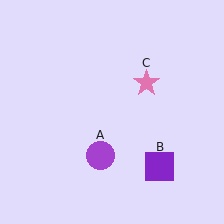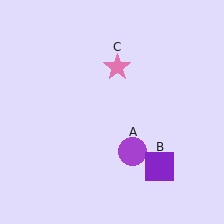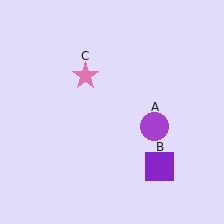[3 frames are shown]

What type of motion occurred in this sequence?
The purple circle (object A), pink star (object C) rotated counterclockwise around the center of the scene.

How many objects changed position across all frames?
2 objects changed position: purple circle (object A), pink star (object C).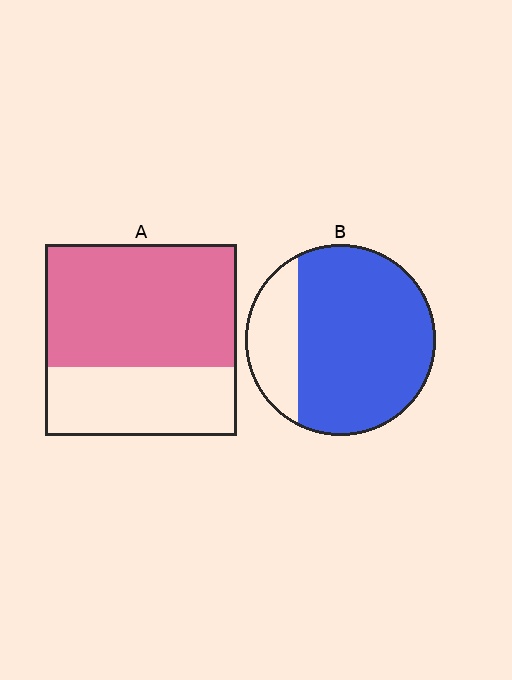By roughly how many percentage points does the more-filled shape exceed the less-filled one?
By roughly 15 percentage points (B over A).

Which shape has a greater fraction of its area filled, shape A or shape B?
Shape B.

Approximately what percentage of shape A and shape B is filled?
A is approximately 65% and B is approximately 75%.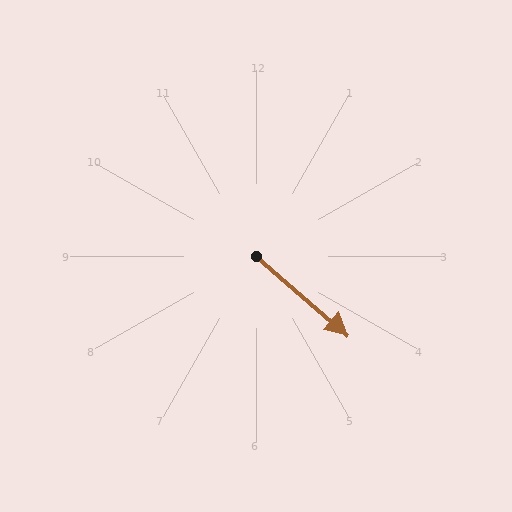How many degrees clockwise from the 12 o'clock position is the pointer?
Approximately 131 degrees.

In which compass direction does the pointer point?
Southeast.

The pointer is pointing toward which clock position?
Roughly 4 o'clock.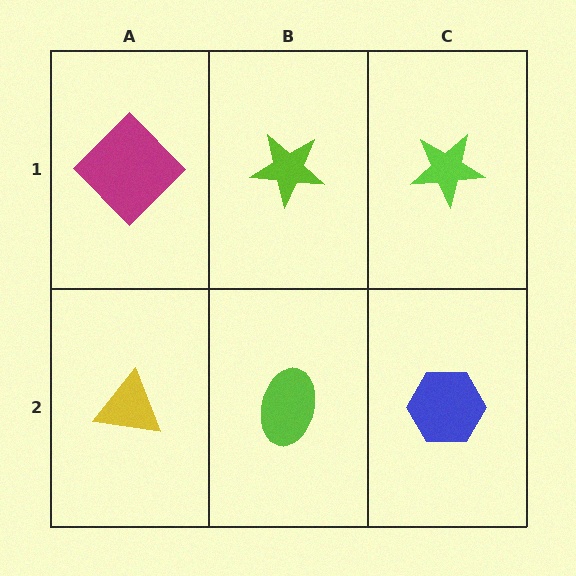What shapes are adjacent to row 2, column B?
A lime star (row 1, column B), a yellow triangle (row 2, column A), a blue hexagon (row 2, column C).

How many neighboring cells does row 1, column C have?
2.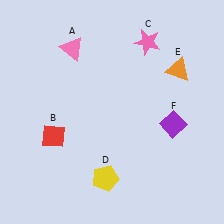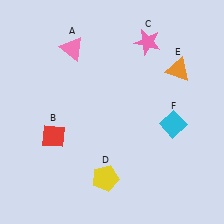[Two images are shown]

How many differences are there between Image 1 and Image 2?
There is 1 difference between the two images.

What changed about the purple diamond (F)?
In Image 1, F is purple. In Image 2, it changed to cyan.